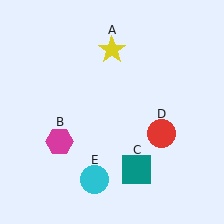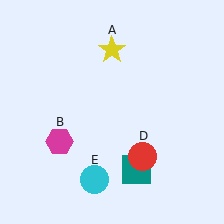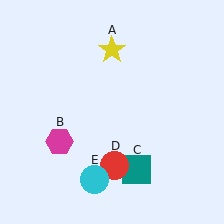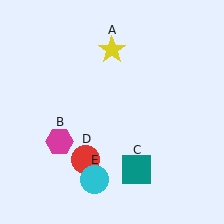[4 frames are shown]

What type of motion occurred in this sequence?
The red circle (object D) rotated clockwise around the center of the scene.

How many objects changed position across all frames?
1 object changed position: red circle (object D).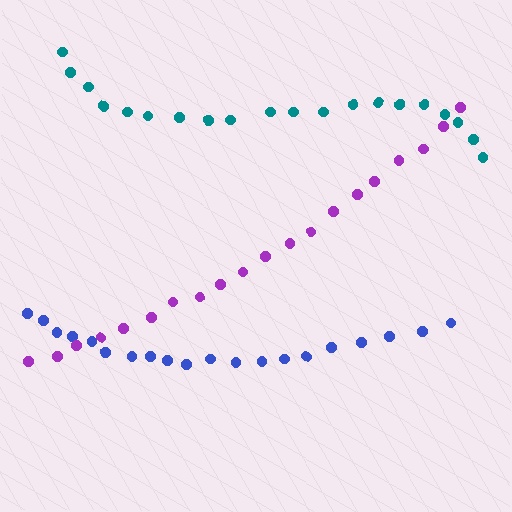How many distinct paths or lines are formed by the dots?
There are 3 distinct paths.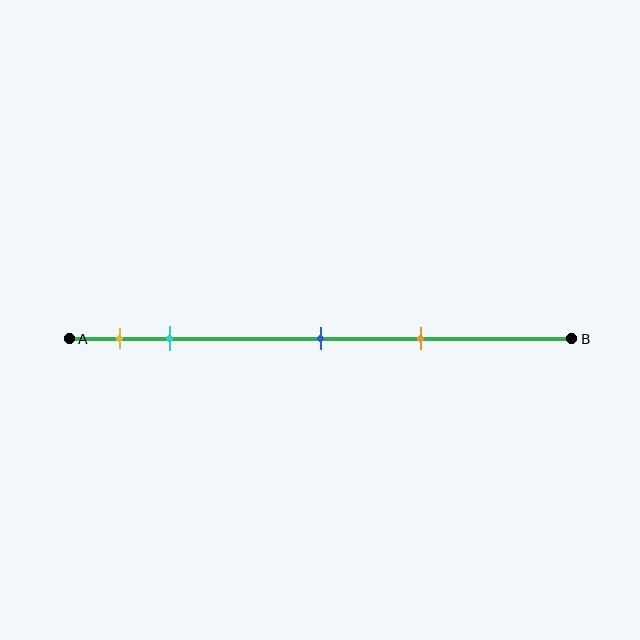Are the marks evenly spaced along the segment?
No, the marks are not evenly spaced.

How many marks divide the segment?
There are 4 marks dividing the segment.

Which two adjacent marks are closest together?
The yellow and cyan marks are the closest adjacent pair.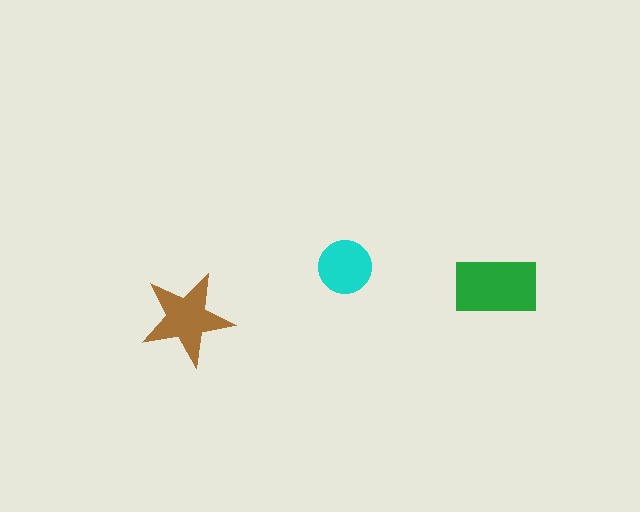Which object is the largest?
The green rectangle.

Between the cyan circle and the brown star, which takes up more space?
The brown star.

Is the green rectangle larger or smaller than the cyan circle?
Larger.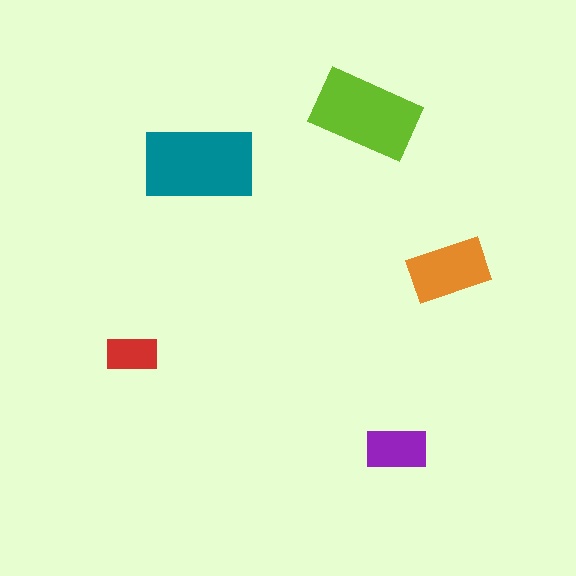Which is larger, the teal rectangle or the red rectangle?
The teal one.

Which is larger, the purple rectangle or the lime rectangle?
The lime one.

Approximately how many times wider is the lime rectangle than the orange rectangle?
About 1.5 times wider.